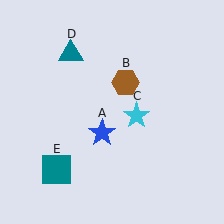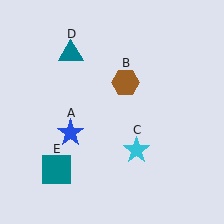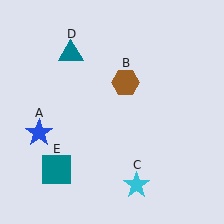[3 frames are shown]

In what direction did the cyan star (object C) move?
The cyan star (object C) moved down.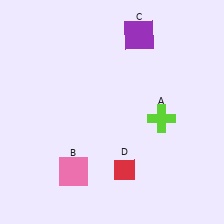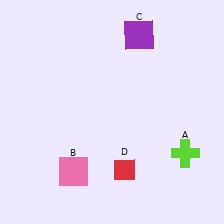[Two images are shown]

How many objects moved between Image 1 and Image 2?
1 object moved between the two images.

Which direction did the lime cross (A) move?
The lime cross (A) moved down.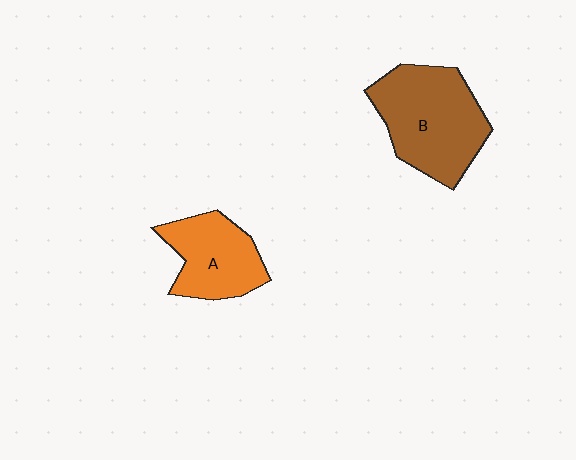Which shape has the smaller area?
Shape A (orange).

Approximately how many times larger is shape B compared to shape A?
Approximately 1.5 times.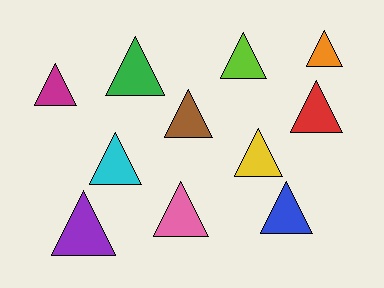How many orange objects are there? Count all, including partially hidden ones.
There is 1 orange object.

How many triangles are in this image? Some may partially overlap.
There are 11 triangles.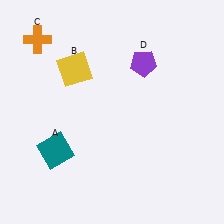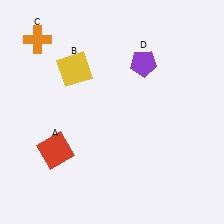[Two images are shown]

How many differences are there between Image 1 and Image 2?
There is 1 difference between the two images.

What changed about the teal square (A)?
In Image 1, A is teal. In Image 2, it changed to red.